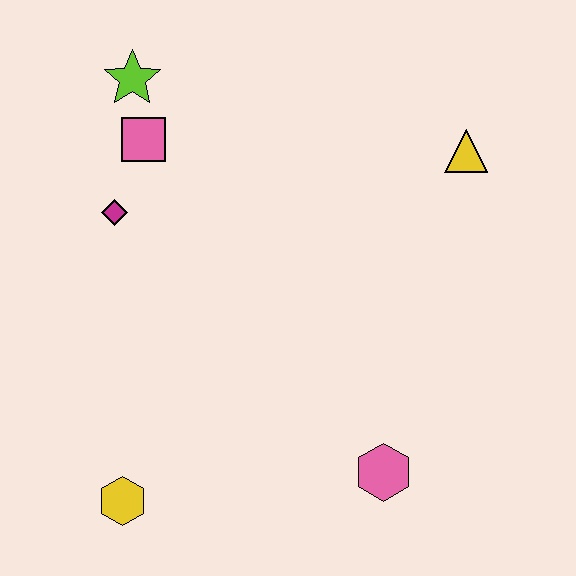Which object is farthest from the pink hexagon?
The lime star is farthest from the pink hexagon.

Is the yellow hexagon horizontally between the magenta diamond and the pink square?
Yes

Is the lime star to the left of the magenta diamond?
No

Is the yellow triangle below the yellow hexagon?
No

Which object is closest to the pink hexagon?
The yellow hexagon is closest to the pink hexagon.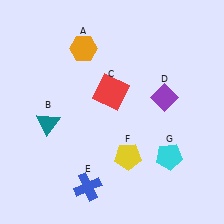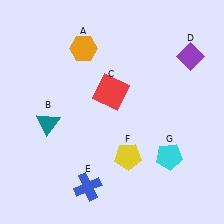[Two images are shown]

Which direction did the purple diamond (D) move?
The purple diamond (D) moved up.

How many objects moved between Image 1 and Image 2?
1 object moved between the two images.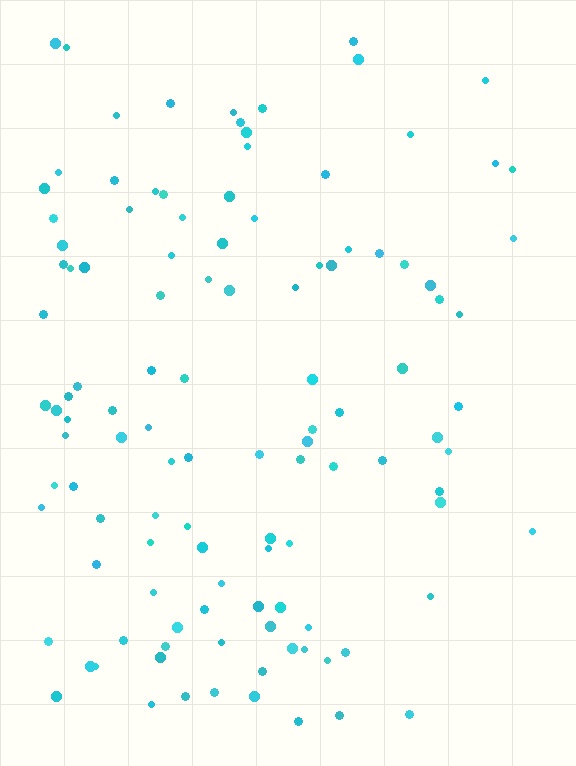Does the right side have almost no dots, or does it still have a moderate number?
Still a moderate number, just noticeably fewer than the left.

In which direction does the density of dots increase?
From right to left, with the left side densest.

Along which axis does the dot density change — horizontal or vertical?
Horizontal.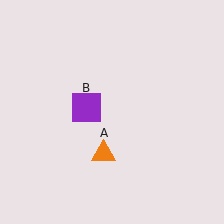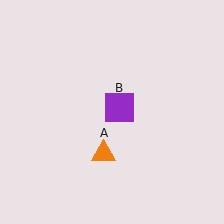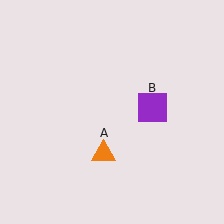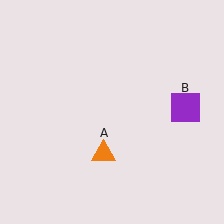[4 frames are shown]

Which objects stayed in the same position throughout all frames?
Orange triangle (object A) remained stationary.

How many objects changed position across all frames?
1 object changed position: purple square (object B).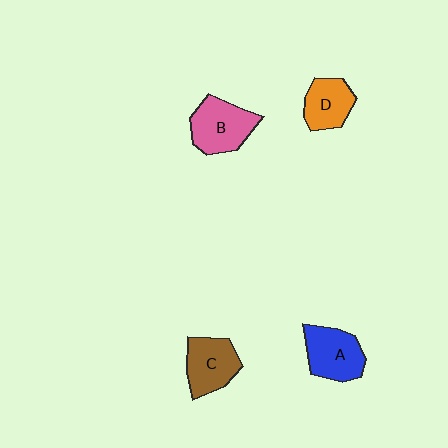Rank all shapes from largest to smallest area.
From largest to smallest: B (pink), A (blue), C (brown), D (orange).